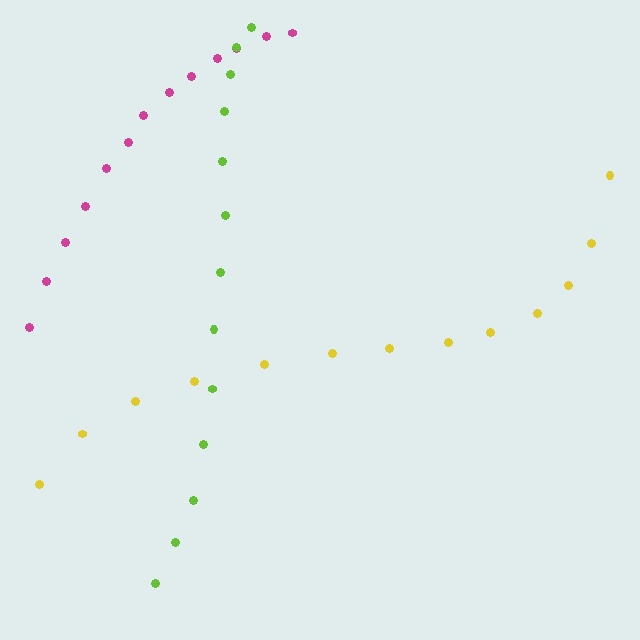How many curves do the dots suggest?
There are 3 distinct paths.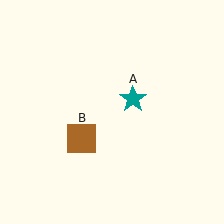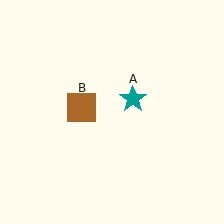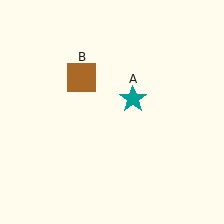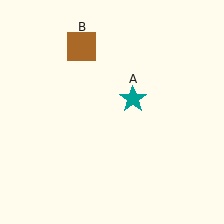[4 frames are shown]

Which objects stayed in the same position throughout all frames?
Teal star (object A) remained stationary.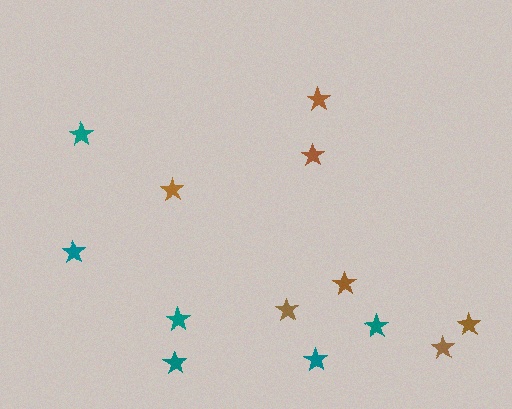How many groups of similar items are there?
There are 2 groups: one group of teal stars (6) and one group of brown stars (7).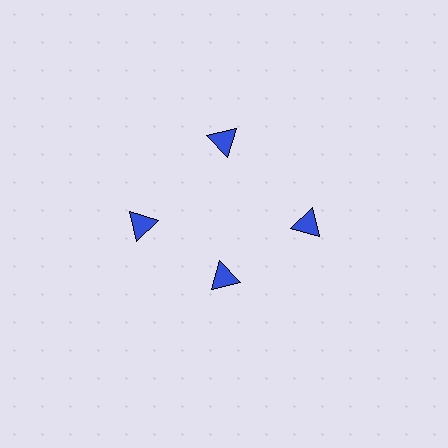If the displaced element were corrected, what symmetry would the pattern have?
It would have 4-fold rotational symmetry — the pattern would map onto itself every 90 degrees.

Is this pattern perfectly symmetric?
No. The 4 blue triangles are arranged in a ring, but one element near the 6 o'clock position is pulled inward toward the center, breaking the 4-fold rotational symmetry.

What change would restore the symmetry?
The symmetry would be restored by moving it outward, back onto the ring so that all 4 triangles sit at equal angles and equal distance from the center.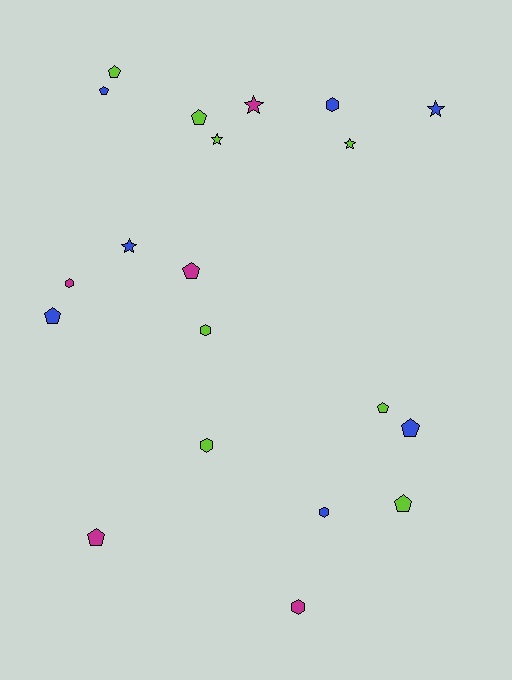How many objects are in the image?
There are 20 objects.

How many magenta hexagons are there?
There are 2 magenta hexagons.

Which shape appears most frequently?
Pentagon, with 9 objects.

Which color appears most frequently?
Lime, with 8 objects.